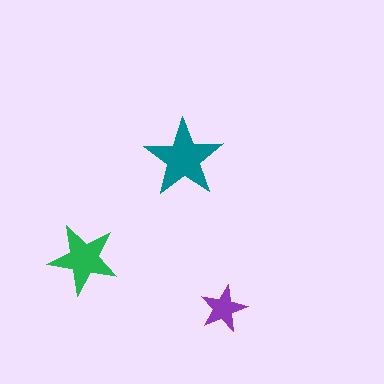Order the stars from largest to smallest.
the teal one, the green one, the purple one.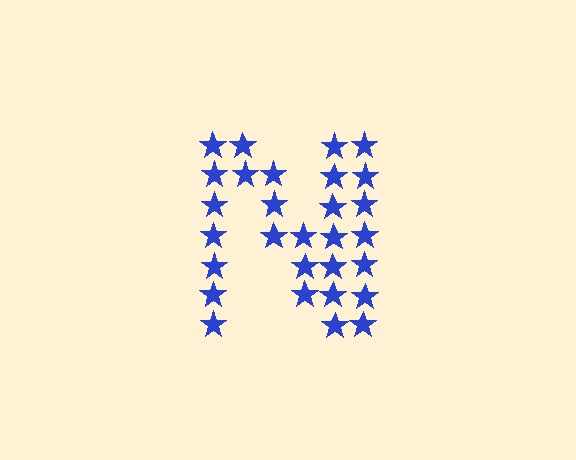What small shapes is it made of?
It is made of small stars.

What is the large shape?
The large shape is the letter N.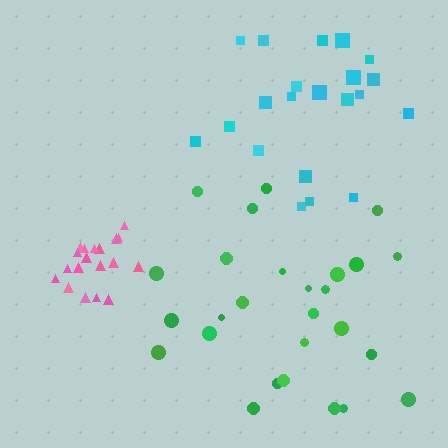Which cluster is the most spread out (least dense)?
Cyan.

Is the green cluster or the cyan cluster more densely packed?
Green.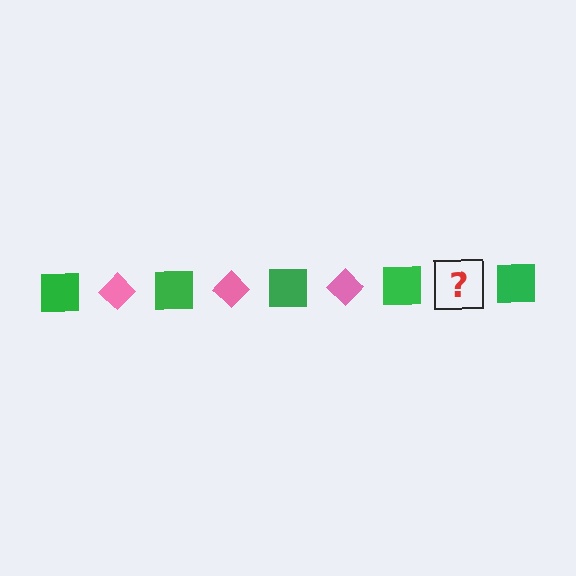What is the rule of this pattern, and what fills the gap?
The rule is that the pattern alternates between green square and pink diamond. The gap should be filled with a pink diamond.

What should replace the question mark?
The question mark should be replaced with a pink diamond.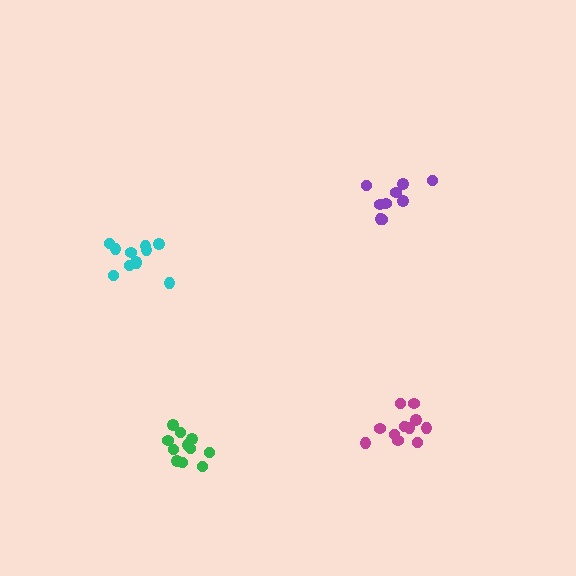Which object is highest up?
The purple cluster is topmost.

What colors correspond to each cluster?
The clusters are colored: green, purple, magenta, cyan.